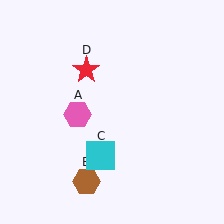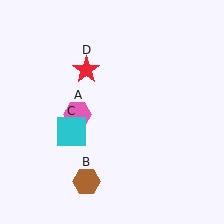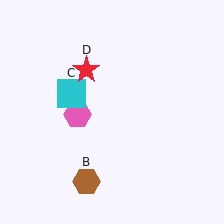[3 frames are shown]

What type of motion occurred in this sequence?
The cyan square (object C) rotated clockwise around the center of the scene.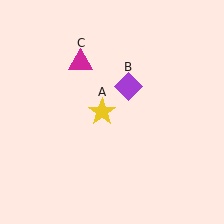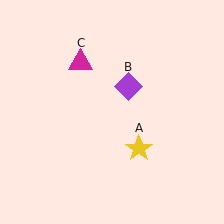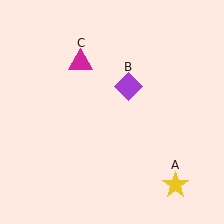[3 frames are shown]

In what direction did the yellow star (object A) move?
The yellow star (object A) moved down and to the right.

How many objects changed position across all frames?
1 object changed position: yellow star (object A).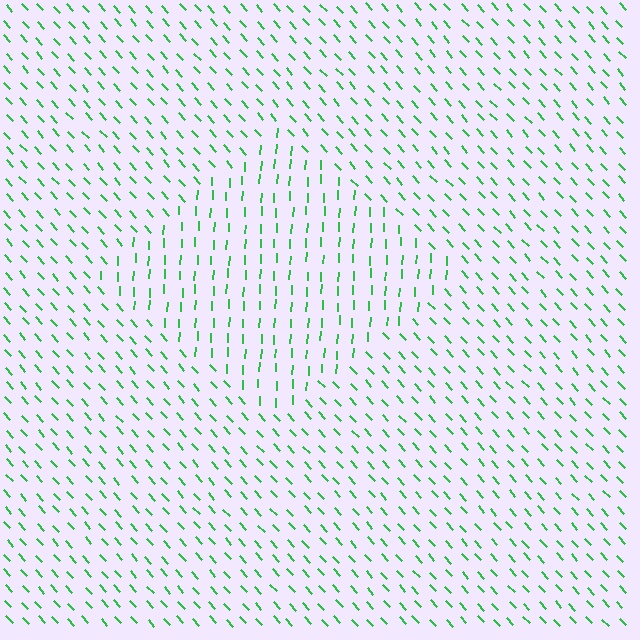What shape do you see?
I see a diamond.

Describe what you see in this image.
The image is filled with small green line segments. A diamond region in the image has lines oriented differently from the surrounding lines, creating a visible texture boundary.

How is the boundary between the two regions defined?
The boundary is defined purely by a change in line orientation (approximately 45 degrees difference). All lines are the same color and thickness.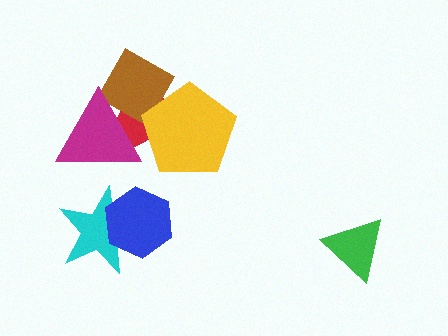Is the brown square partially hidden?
Yes, it is partially covered by another shape.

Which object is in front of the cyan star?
The blue hexagon is in front of the cyan star.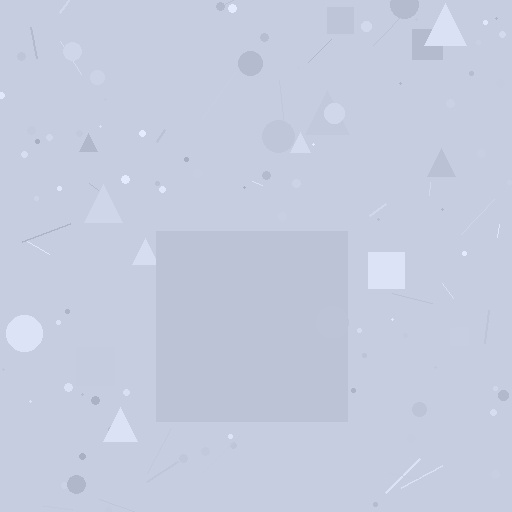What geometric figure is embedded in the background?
A square is embedded in the background.